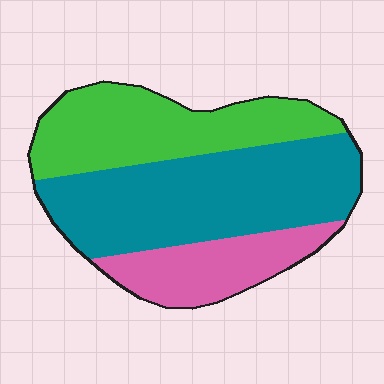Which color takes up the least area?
Pink, at roughly 20%.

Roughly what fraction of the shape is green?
Green covers roughly 30% of the shape.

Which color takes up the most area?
Teal, at roughly 50%.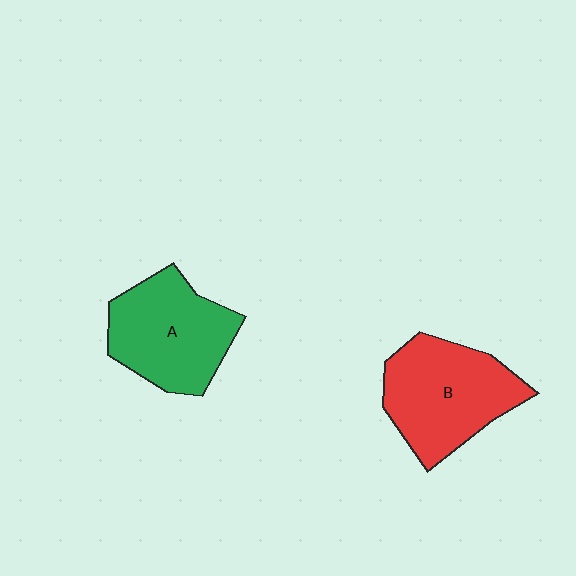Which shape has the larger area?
Shape B (red).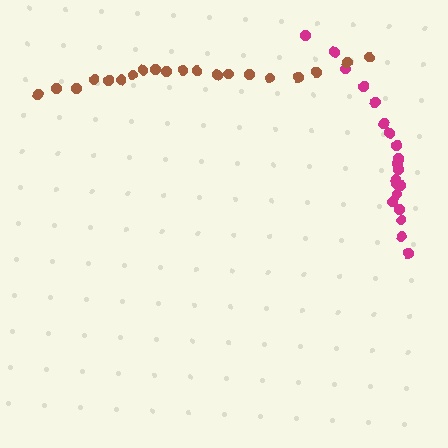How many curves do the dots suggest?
There are 2 distinct paths.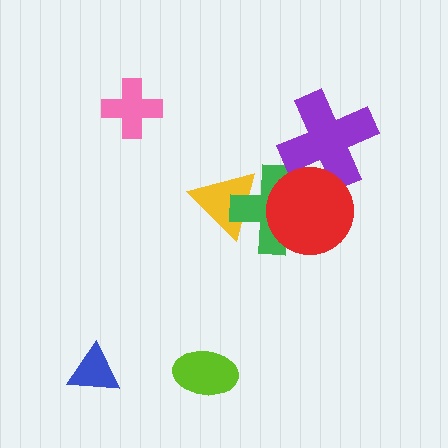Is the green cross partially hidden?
Yes, it is partially covered by another shape.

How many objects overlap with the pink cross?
0 objects overlap with the pink cross.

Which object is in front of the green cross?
The red circle is in front of the green cross.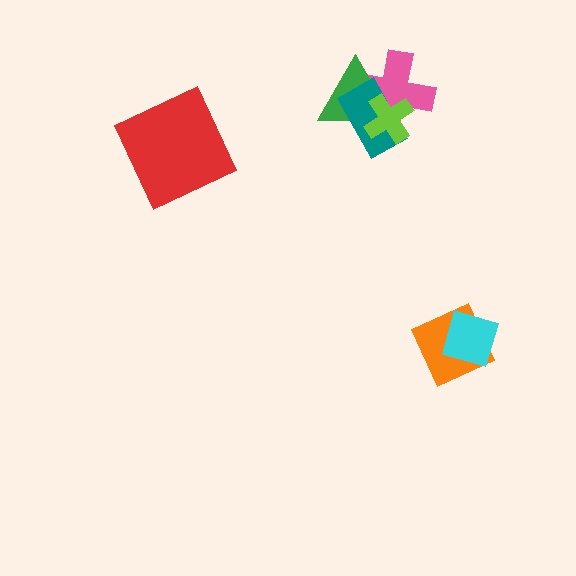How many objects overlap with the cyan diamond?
1 object overlaps with the cyan diamond.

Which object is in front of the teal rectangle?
The lime cross is in front of the teal rectangle.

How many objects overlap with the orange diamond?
1 object overlaps with the orange diamond.